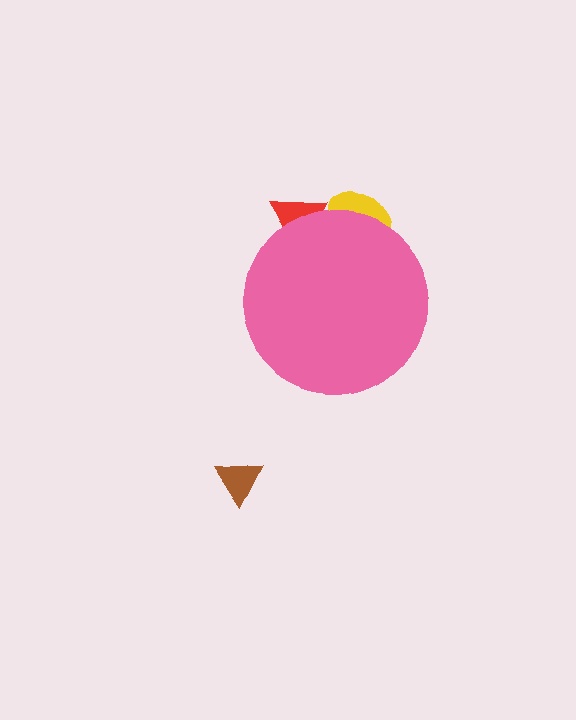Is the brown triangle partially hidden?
No, the brown triangle is fully visible.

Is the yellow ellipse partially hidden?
Yes, the yellow ellipse is partially hidden behind the pink circle.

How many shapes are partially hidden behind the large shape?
2 shapes are partially hidden.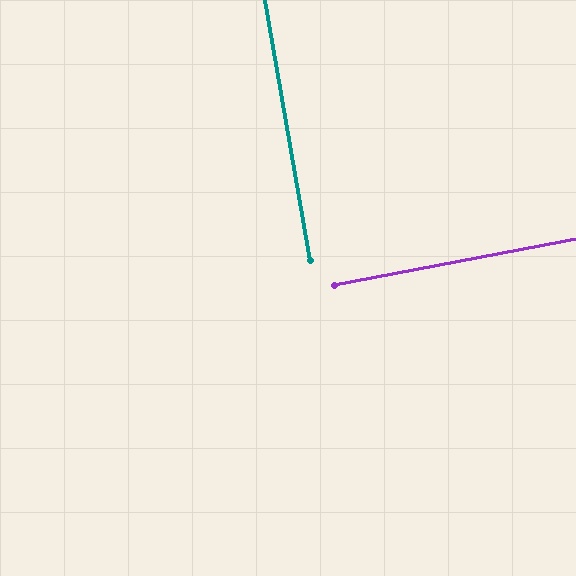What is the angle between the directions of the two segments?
Approximately 89 degrees.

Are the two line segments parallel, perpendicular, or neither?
Perpendicular — they meet at approximately 89°.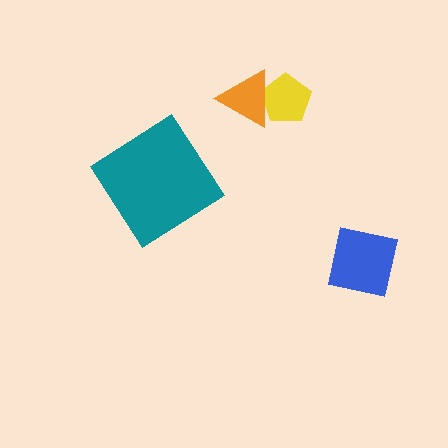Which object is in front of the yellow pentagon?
The orange triangle is in front of the yellow pentagon.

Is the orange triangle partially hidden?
No, no other shape covers it.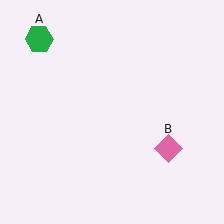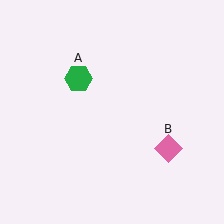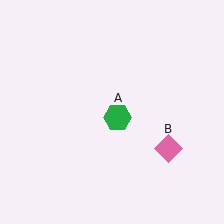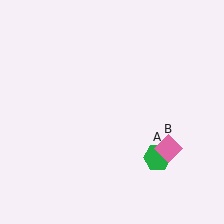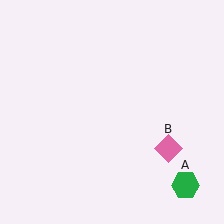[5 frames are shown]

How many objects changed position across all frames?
1 object changed position: green hexagon (object A).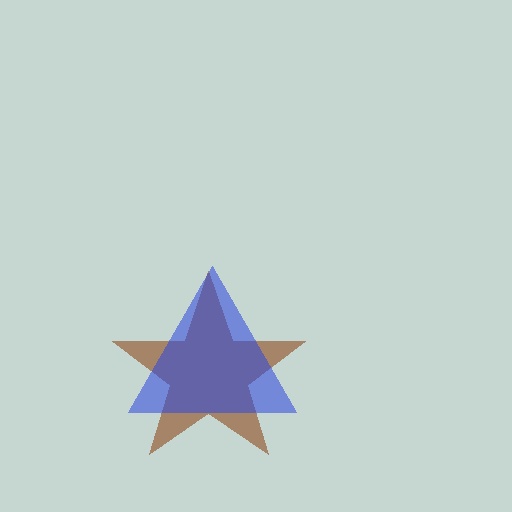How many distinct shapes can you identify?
There are 2 distinct shapes: a brown star, a blue triangle.